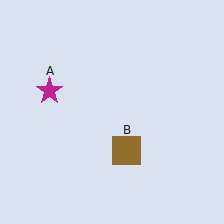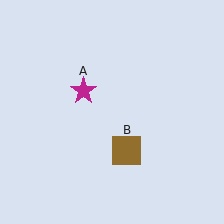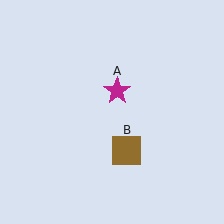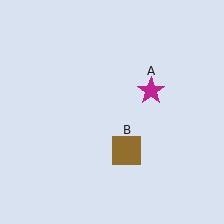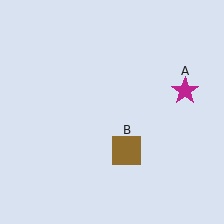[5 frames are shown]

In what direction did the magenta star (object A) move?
The magenta star (object A) moved right.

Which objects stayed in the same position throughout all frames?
Brown square (object B) remained stationary.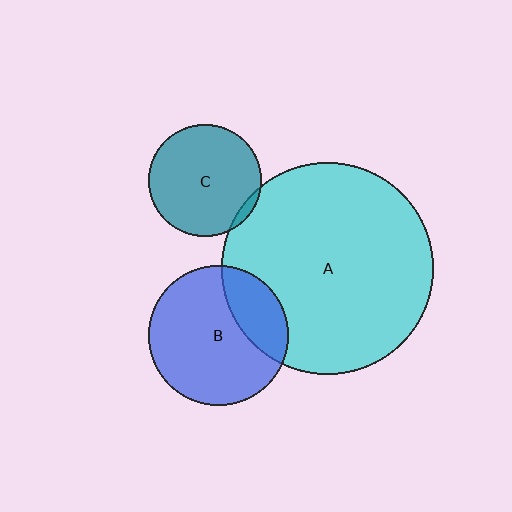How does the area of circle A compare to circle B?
Approximately 2.3 times.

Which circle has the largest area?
Circle A (cyan).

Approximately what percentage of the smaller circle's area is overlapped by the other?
Approximately 25%.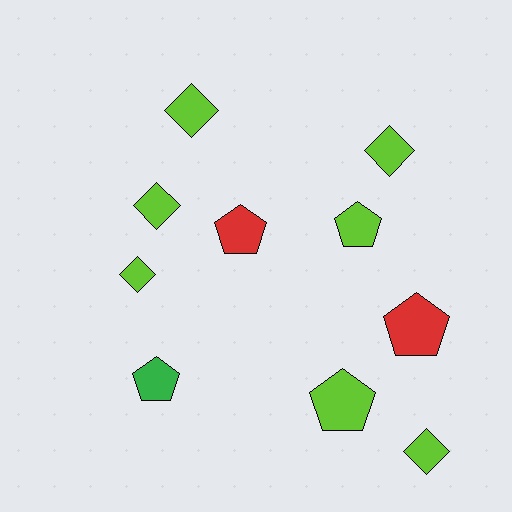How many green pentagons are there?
There is 1 green pentagon.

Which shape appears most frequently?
Diamond, with 5 objects.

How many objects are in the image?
There are 10 objects.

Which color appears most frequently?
Lime, with 7 objects.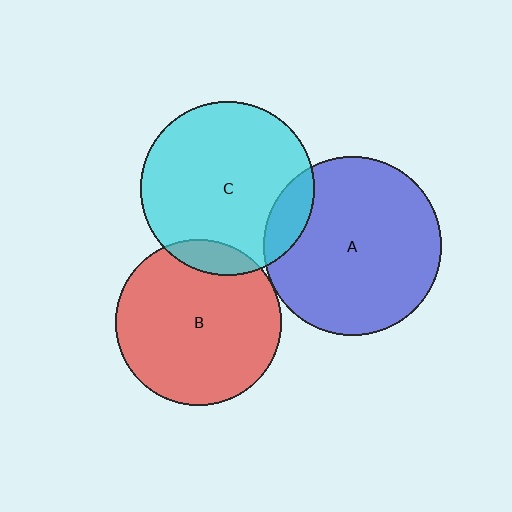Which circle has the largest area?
Circle A (blue).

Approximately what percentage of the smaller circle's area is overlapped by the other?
Approximately 5%.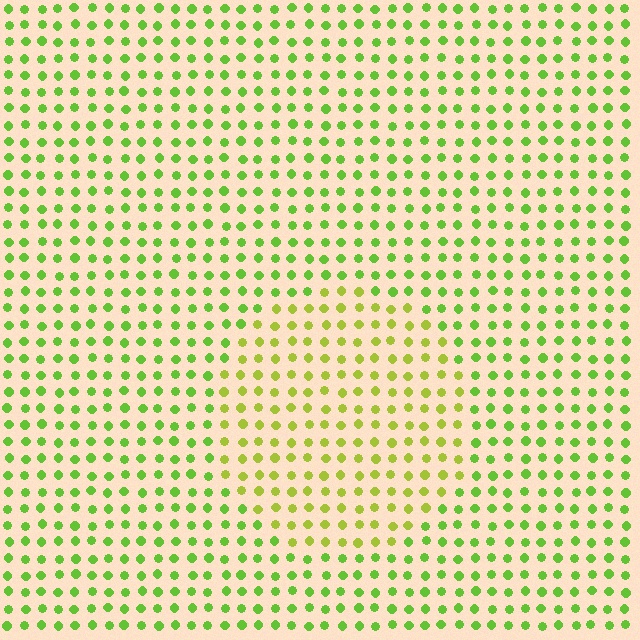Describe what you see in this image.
The image is filled with small lime elements in a uniform arrangement. A circle-shaped region is visible where the elements are tinted to a slightly different hue, forming a subtle color boundary.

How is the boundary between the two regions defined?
The boundary is defined purely by a slight shift in hue (about 27 degrees). Spacing, size, and orientation are identical on both sides.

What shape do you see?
I see a circle.